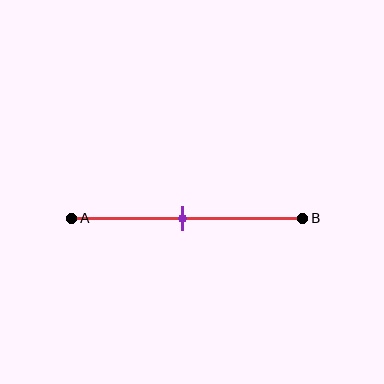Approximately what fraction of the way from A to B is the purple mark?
The purple mark is approximately 50% of the way from A to B.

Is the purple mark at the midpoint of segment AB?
Yes, the mark is approximately at the midpoint.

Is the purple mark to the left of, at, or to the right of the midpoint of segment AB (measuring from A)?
The purple mark is approximately at the midpoint of segment AB.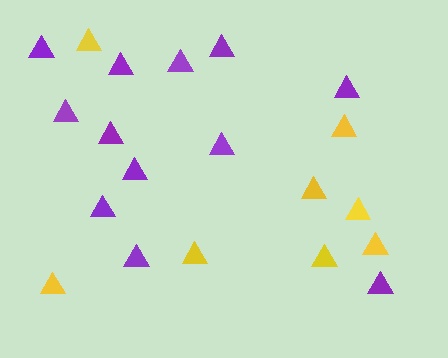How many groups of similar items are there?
There are 2 groups: one group of purple triangles (12) and one group of yellow triangles (8).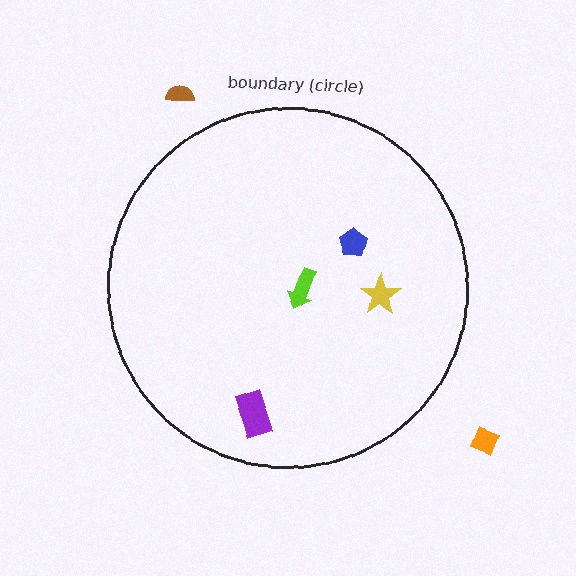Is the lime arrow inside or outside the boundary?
Inside.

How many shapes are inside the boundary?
4 inside, 2 outside.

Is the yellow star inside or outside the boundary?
Inside.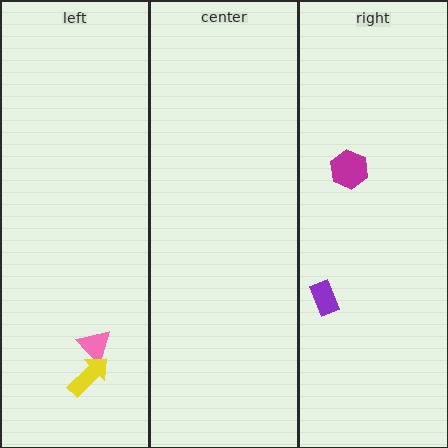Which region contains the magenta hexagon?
The right region.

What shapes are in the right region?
The purple rectangle, the magenta hexagon.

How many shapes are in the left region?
2.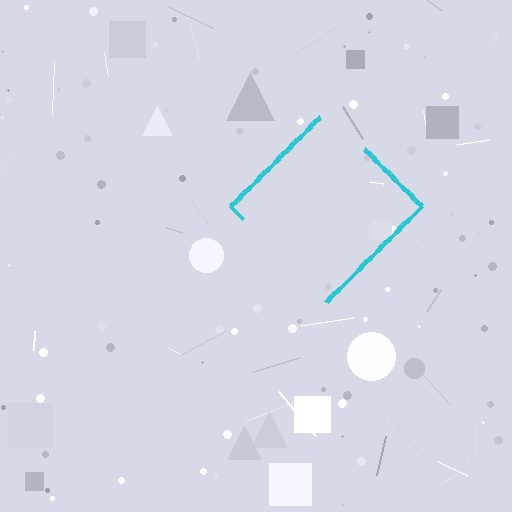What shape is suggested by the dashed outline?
The dashed outline suggests a diamond.